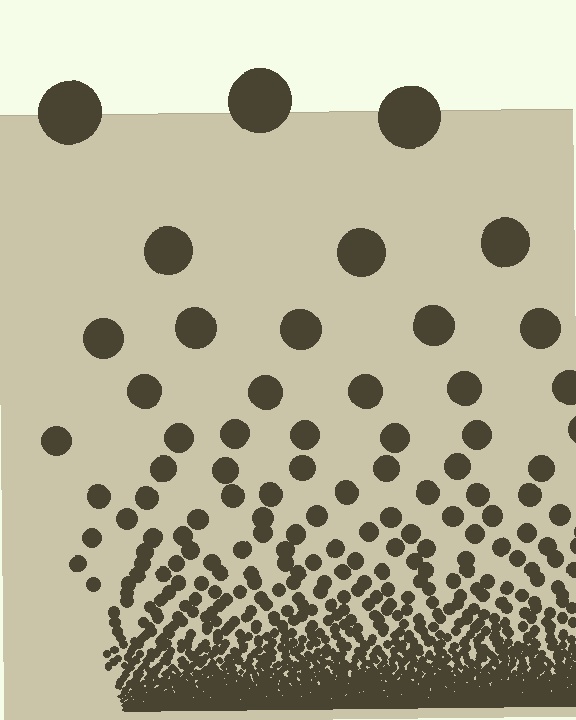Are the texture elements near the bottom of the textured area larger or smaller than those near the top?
Smaller. The gradient is inverted — elements near the bottom are smaller and denser.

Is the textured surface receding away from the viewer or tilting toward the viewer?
The surface appears to tilt toward the viewer. Texture elements get larger and sparser toward the top.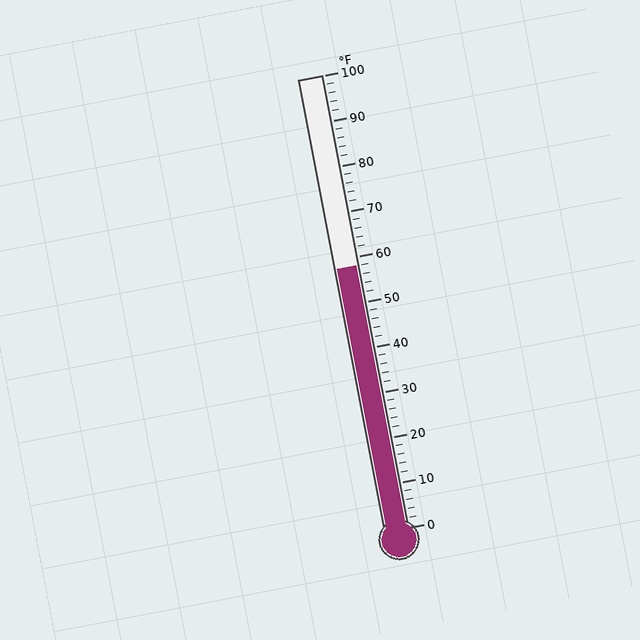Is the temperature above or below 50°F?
The temperature is above 50°F.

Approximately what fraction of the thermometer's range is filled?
The thermometer is filled to approximately 60% of its range.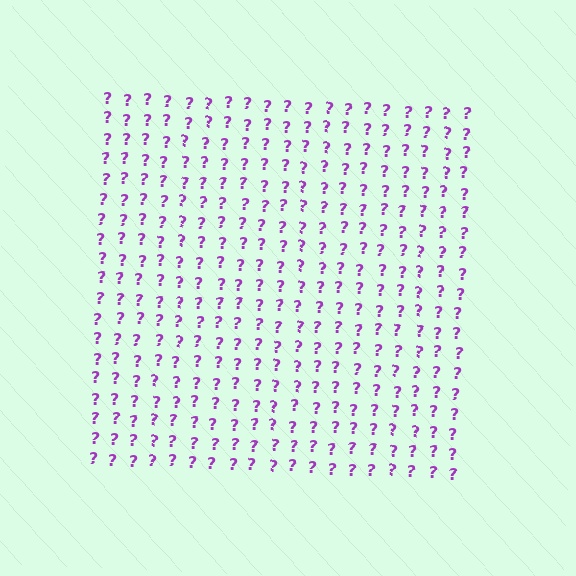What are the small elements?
The small elements are question marks.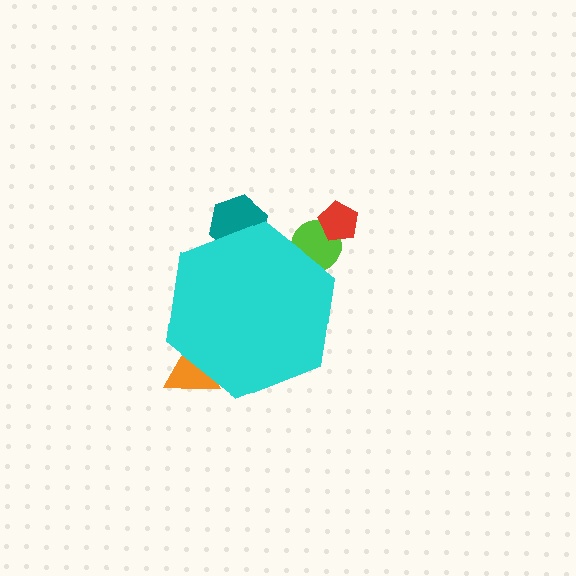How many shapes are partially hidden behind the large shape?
3 shapes are partially hidden.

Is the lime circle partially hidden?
Yes, the lime circle is partially hidden behind the cyan hexagon.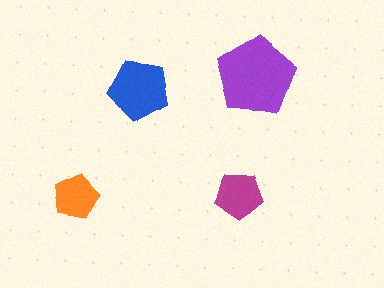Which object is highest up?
The purple pentagon is topmost.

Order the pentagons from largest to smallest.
the purple one, the blue one, the magenta one, the orange one.